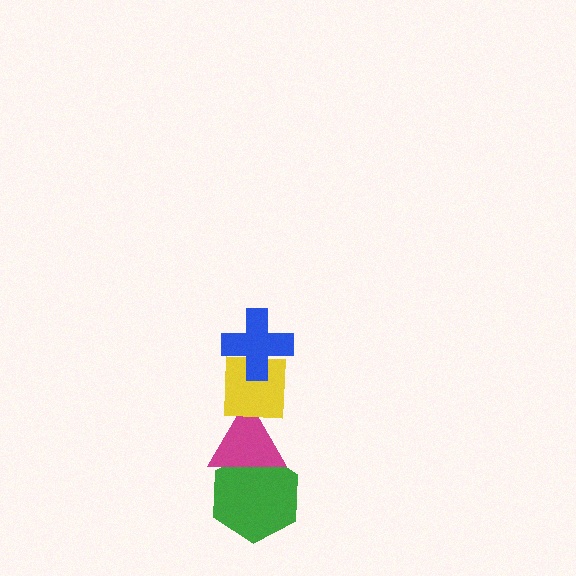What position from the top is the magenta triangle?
The magenta triangle is 3rd from the top.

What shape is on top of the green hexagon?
The magenta triangle is on top of the green hexagon.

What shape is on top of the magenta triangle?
The yellow square is on top of the magenta triangle.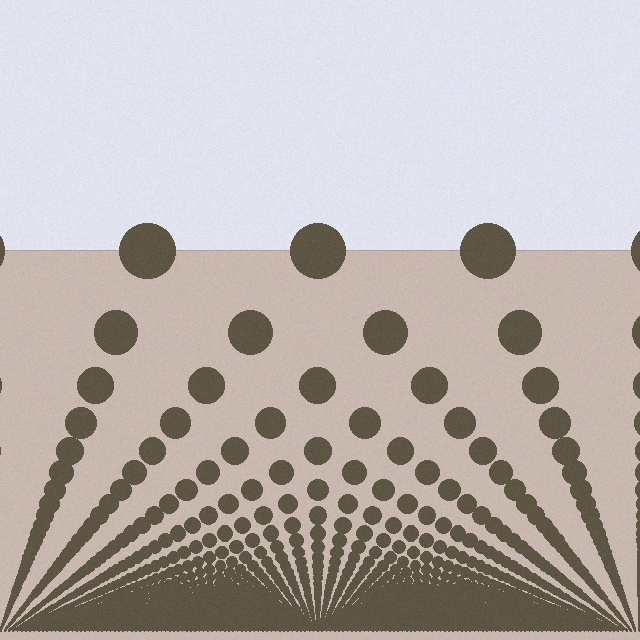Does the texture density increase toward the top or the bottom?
Density increases toward the bottom.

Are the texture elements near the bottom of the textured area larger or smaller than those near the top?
Smaller. The gradient is inverted — elements near the bottom are smaller and denser.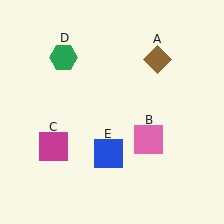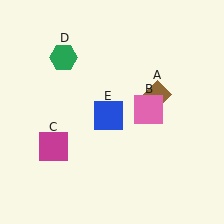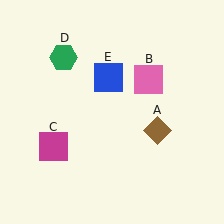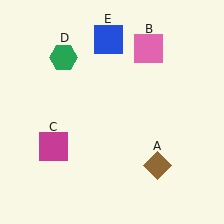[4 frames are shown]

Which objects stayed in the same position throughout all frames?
Magenta square (object C) and green hexagon (object D) remained stationary.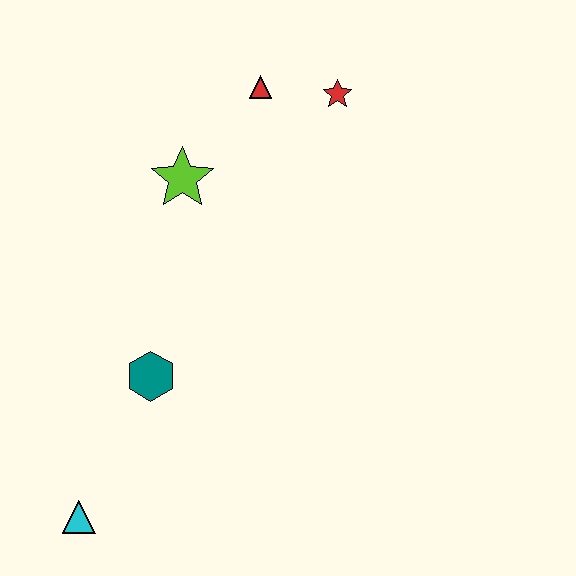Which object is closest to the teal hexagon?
The cyan triangle is closest to the teal hexagon.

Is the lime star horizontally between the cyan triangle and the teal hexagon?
No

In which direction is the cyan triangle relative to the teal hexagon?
The cyan triangle is below the teal hexagon.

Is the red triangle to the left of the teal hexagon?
No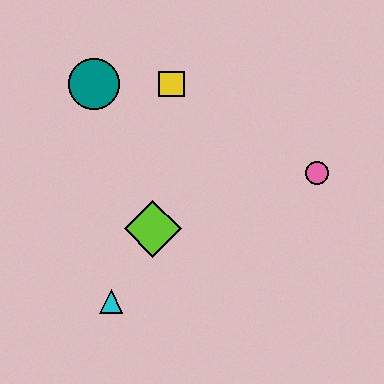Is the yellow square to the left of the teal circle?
No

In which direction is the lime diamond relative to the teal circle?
The lime diamond is below the teal circle.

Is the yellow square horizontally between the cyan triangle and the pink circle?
Yes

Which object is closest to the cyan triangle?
The lime diamond is closest to the cyan triangle.